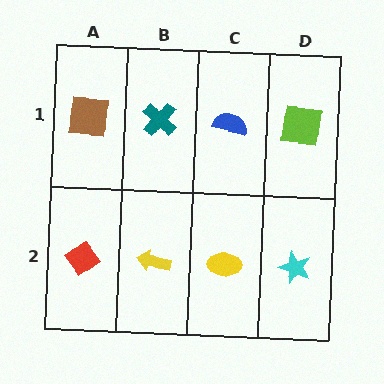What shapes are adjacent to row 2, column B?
A teal cross (row 1, column B), a red diamond (row 2, column A), a yellow ellipse (row 2, column C).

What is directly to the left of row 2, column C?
A yellow arrow.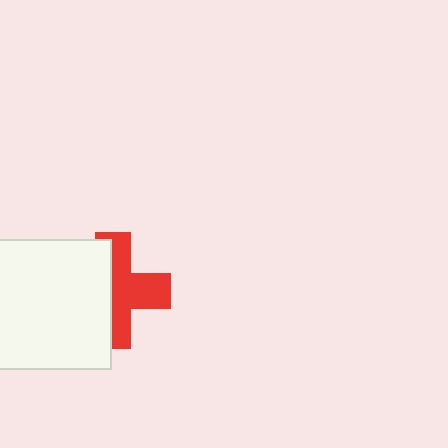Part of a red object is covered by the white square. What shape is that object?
It is a cross.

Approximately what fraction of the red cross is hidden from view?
Roughly 45% of the red cross is hidden behind the white square.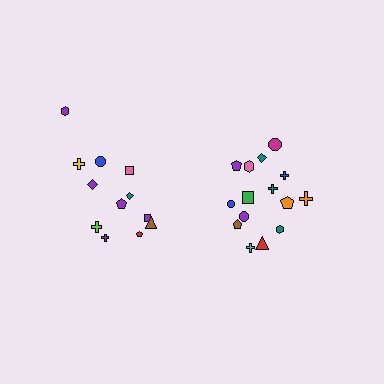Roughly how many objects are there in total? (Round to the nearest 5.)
Roughly 25 objects in total.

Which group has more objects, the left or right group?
The right group.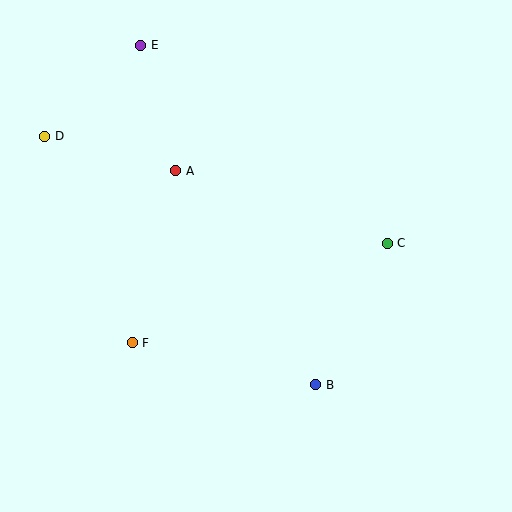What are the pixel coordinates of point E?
Point E is at (141, 45).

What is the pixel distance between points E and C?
The distance between E and C is 316 pixels.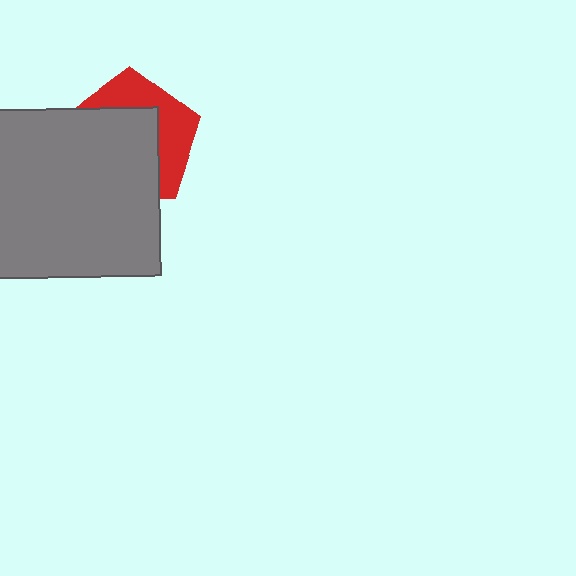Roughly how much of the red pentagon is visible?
A small part of it is visible (roughly 39%).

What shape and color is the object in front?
The object in front is a gray rectangle.